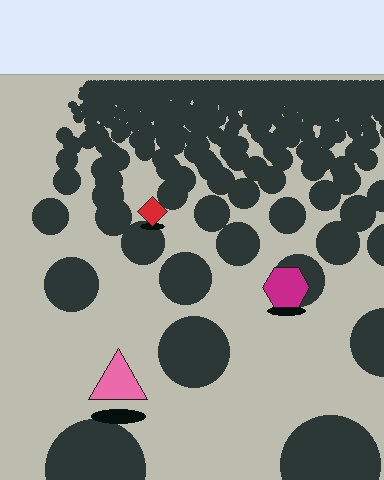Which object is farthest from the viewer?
The red diamond is farthest from the viewer. It appears smaller and the ground texture around it is denser.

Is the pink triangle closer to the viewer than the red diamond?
Yes. The pink triangle is closer — you can tell from the texture gradient: the ground texture is coarser near it.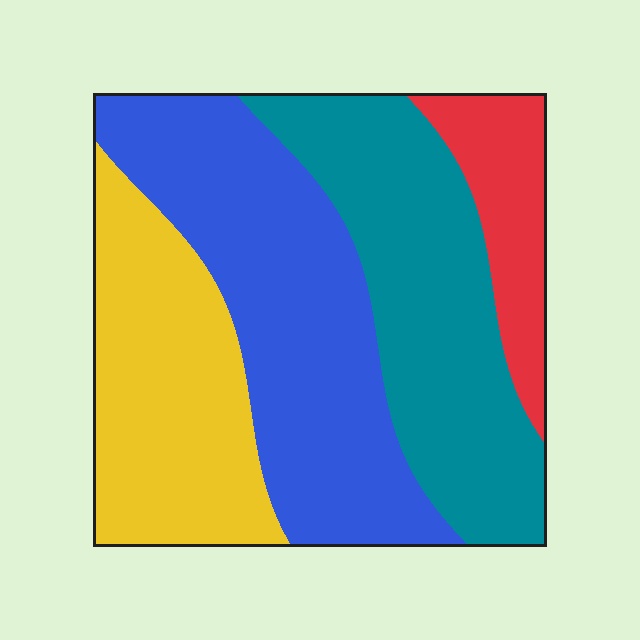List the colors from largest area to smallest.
From largest to smallest: blue, teal, yellow, red.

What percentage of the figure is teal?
Teal covers around 30% of the figure.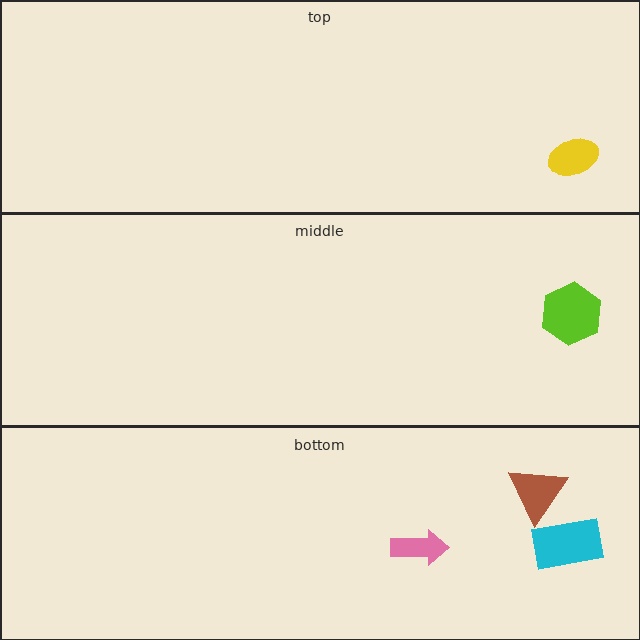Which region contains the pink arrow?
The bottom region.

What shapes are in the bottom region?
The pink arrow, the brown triangle, the cyan rectangle.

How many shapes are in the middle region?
1.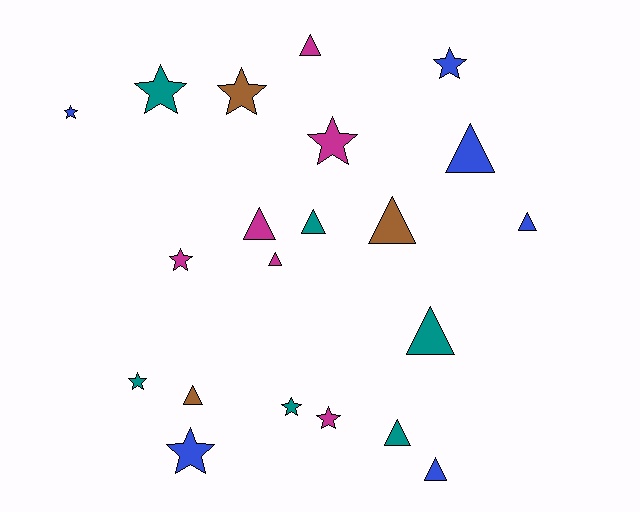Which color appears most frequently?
Blue, with 6 objects.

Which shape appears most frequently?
Triangle, with 11 objects.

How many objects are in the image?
There are 21 objects.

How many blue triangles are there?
There are 3 blue triangles.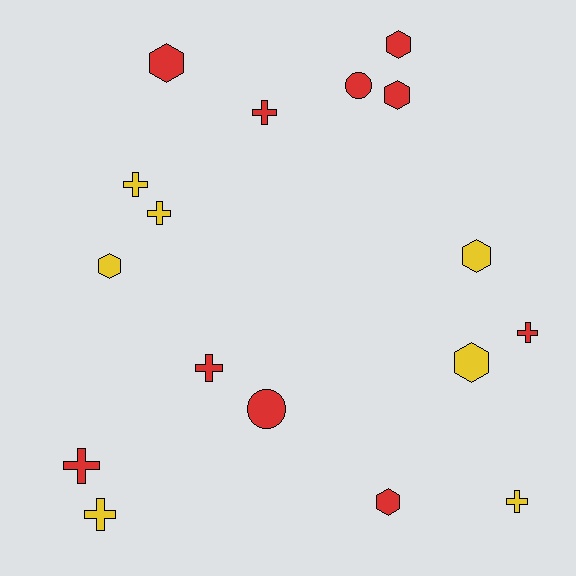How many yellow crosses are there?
There are 4 yellow crosses.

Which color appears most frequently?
Red, with 10 objects.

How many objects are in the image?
There are 17 objects.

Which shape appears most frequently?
Cross, with 8 objects.